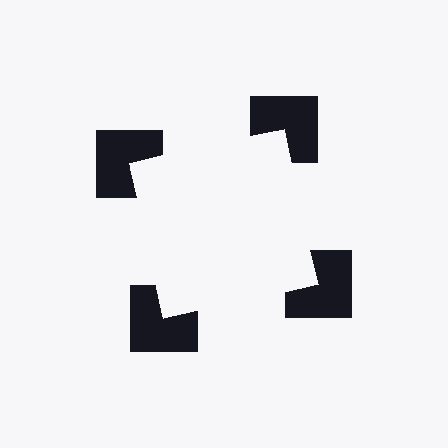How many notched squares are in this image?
There are 4 — one at each vertex of the illusory square.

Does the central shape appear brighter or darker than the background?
It typically appears slightly brighter than the background, even though no actual brightness change is drawn.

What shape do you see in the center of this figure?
An illusory square — its edges are inferred from the aligned wedge cuts in the notched squares, not physically drawn.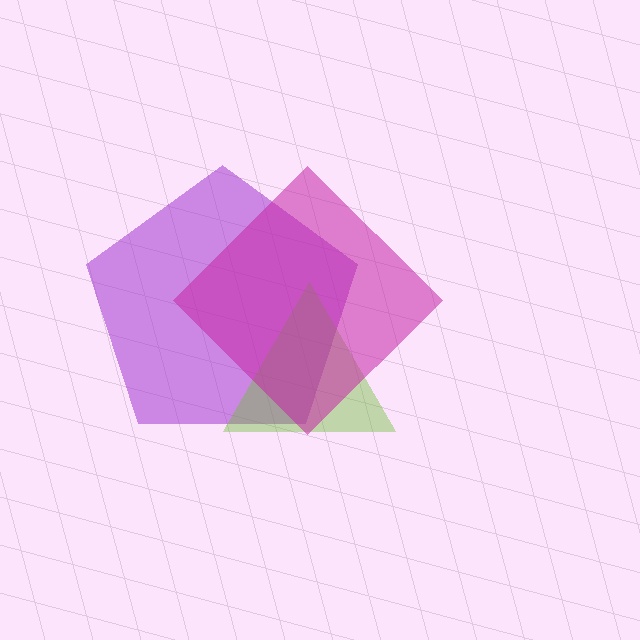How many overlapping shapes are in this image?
There are 3 overlapping shapes in the image.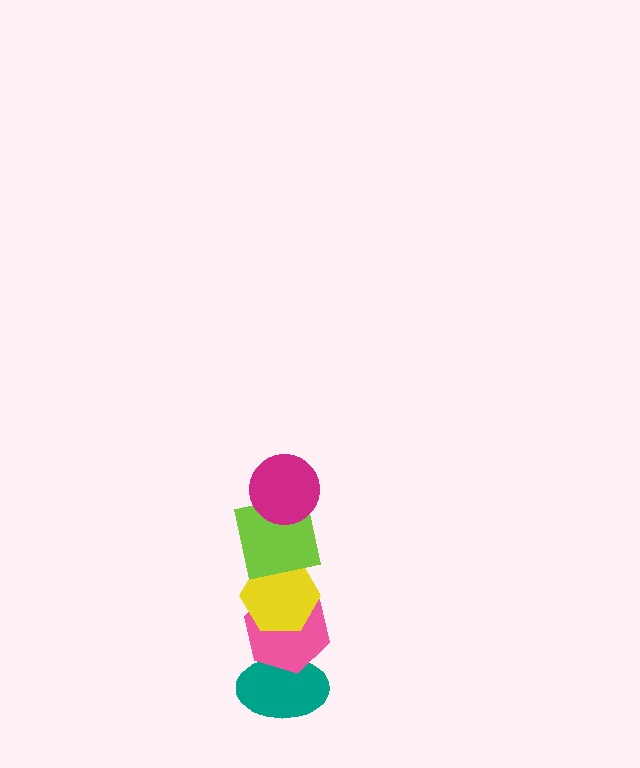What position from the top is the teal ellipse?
The teal ellipse is 5th from the top.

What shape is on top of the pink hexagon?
The yellow hexagon is on top of the pink hexagon.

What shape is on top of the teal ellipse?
The pink hexagon is on top of the teal ellipse.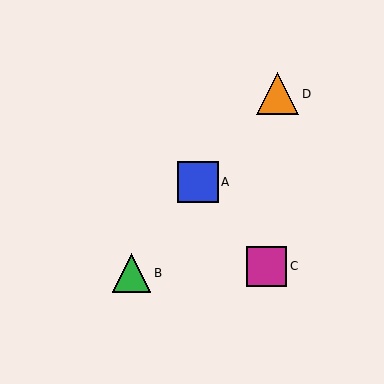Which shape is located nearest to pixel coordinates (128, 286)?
The green triangle (labeled B) at (131, 273) is nearest to that location.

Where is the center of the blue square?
The center of the blue square is at (198, 182).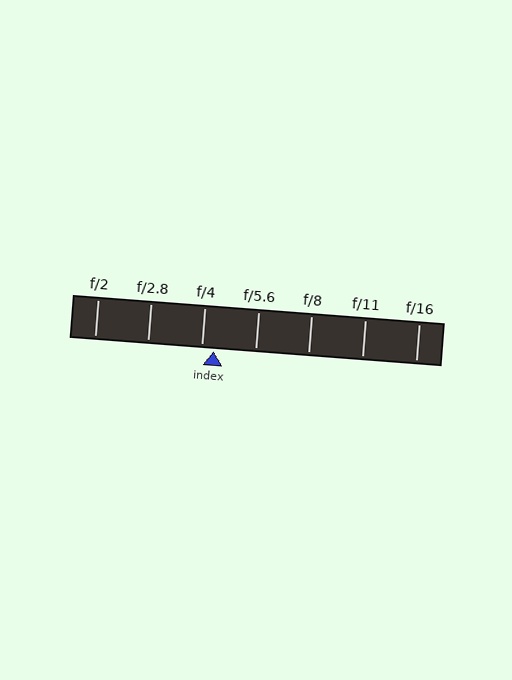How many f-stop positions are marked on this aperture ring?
There are 7 f-stop positions marked.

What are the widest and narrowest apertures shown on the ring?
The widest aperture shown is f/2 and the narrowest is f/16.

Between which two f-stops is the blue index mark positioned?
The index mark is between f/4 and f/5.6.